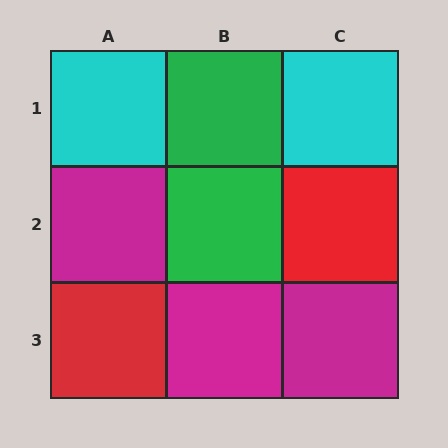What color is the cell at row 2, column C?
Red.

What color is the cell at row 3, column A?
Red.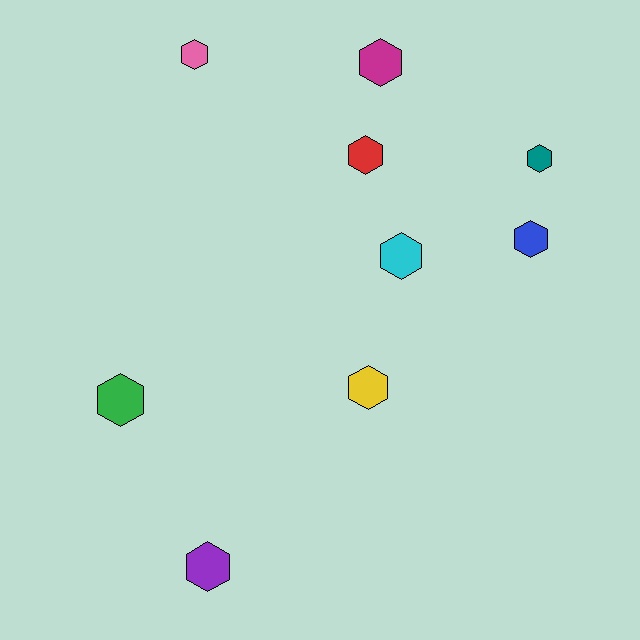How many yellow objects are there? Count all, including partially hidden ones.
There is 1 yellow object.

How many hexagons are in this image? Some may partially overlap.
There are 9 hexagons.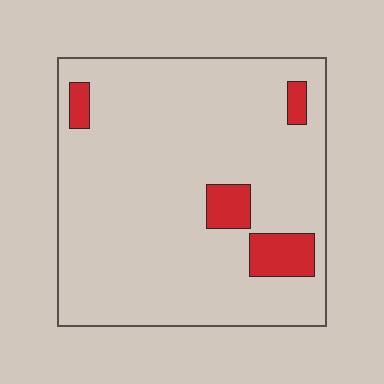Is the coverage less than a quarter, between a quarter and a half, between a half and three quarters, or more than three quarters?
Less than a quarter.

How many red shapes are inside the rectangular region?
4.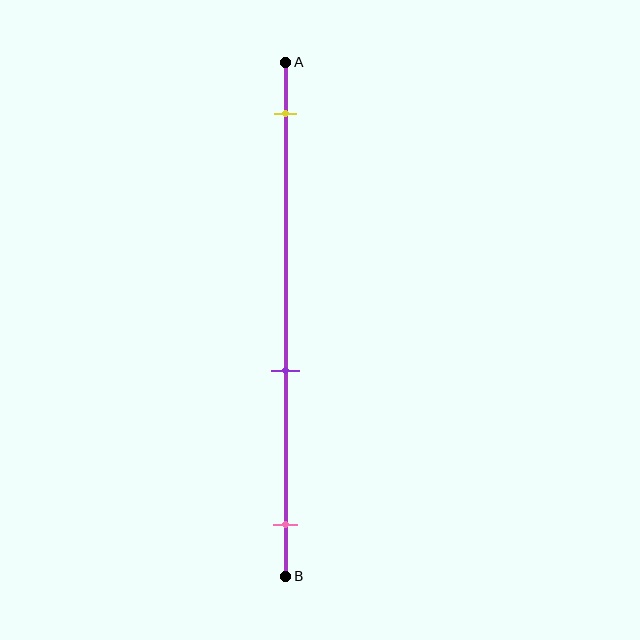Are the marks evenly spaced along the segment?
No, the marks are not evenly spaced.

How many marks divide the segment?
There are 3 marks dividing the segment.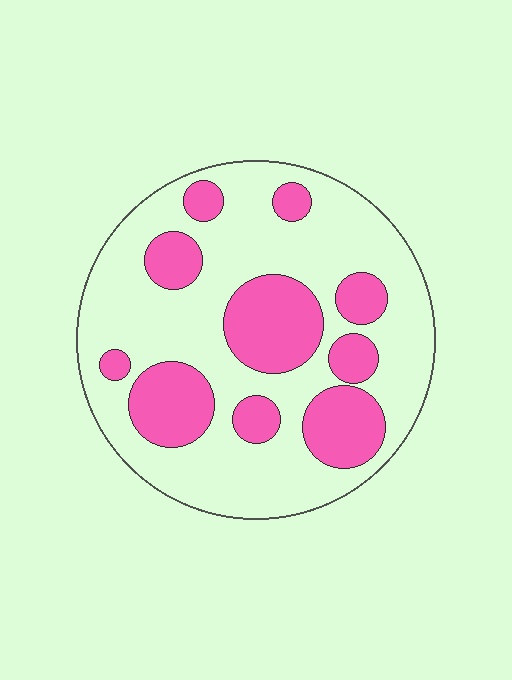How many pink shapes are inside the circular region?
10.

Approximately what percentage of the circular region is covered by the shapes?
Approximately 30%.